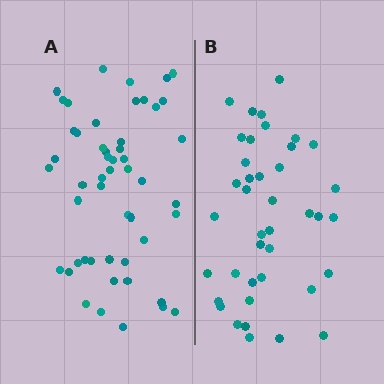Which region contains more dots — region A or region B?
Region A (the left region) has more dots.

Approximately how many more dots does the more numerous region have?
Region A has roughly 12 or so more dots than region B.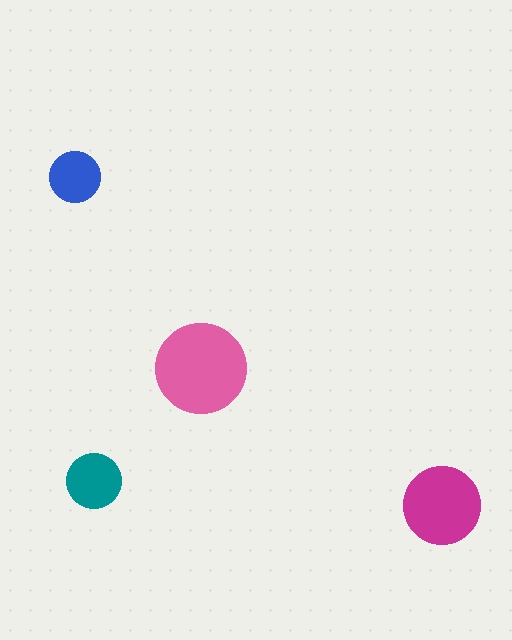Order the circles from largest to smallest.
the pink one, the magenta one, the teal one, the blue one.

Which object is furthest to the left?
The blue circle is leftmost.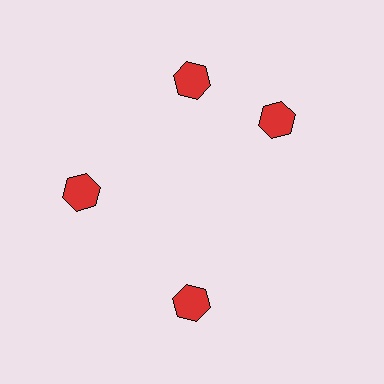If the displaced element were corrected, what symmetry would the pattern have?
It would have 4-fold rotational symmetry — the pattern would map onto itself every 90 degrees.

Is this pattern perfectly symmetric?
No. The 4 red hexagons are arranged in a ring, but one element near the 3 o'clock position is rotated out of alignment along the ring, breaking the 4-fold rotational symmetry.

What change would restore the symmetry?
The symmetry would be restored by rotating it back into even spacing with its neighbors so that all 4 hexagons sit at equal angles and equal distance from the center.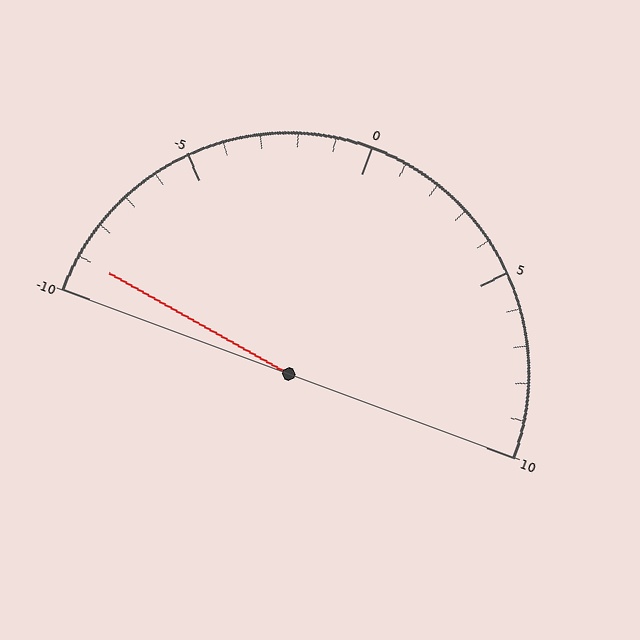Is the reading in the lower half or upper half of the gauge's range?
The reading is in the lower half of the range (-10 to 10).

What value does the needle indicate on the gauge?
The needle indicates approximately -9.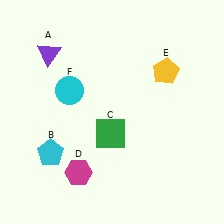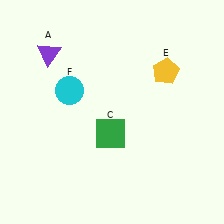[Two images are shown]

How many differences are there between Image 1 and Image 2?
There are 2 differences between the two images.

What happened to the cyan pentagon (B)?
The cyan pentagon (B) was removed in Image 2. It was in the bottom-left area of Image 1.